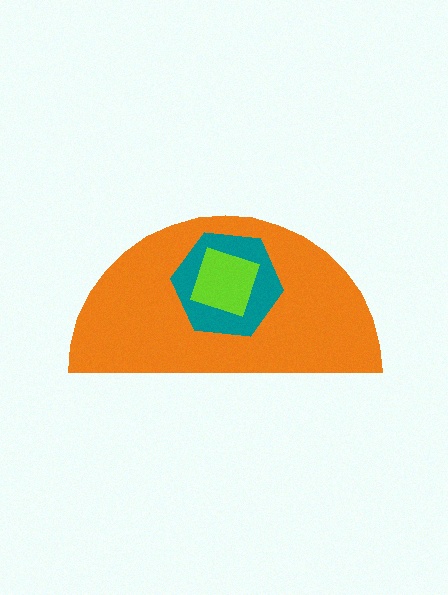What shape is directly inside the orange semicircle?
The teal hexagon.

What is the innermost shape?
The lime square.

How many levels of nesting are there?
3.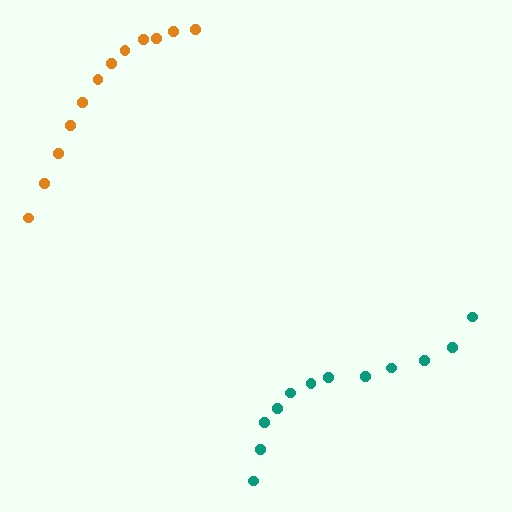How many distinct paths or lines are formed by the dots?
There are 2 distinct paths.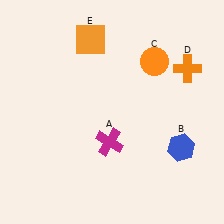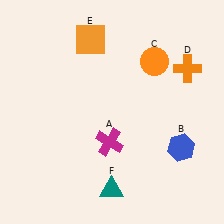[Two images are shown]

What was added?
A teal triangle (F) was added in Image 2.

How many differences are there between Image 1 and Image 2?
There is 1 difference between the two images.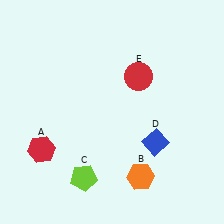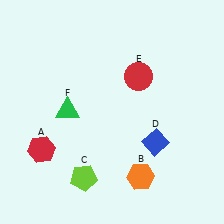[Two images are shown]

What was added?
A green triangle (F) was added in Image 2.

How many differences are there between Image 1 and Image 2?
There is 1 difference between the two images.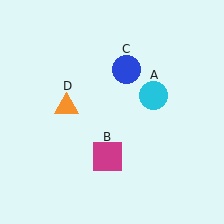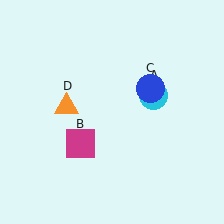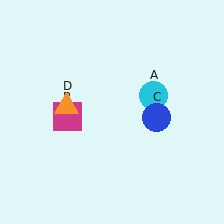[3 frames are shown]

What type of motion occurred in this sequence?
The magenta square (object B), blue circle (object C) rotated clockwise around the center of the scene.